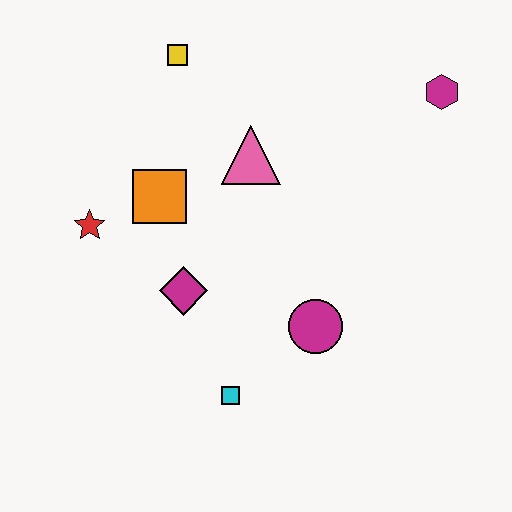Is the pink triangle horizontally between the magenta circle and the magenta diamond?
Yes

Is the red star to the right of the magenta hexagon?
No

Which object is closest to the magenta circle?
The cyan square is closest to the magenta circle.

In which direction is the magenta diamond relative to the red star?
The magenta diamond is to the right of the red star.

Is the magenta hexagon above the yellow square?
No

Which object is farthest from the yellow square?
The cyan square is farthest from the yellow square.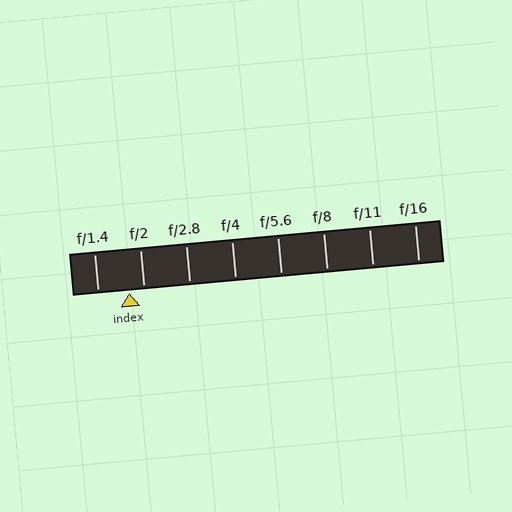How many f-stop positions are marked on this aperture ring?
There are 8 f-stop positions marked.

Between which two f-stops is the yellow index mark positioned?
The index mark is between f/1.4 and f/2.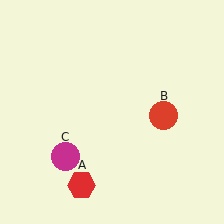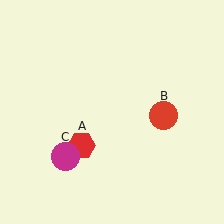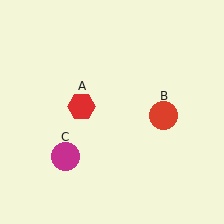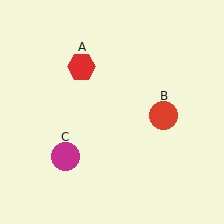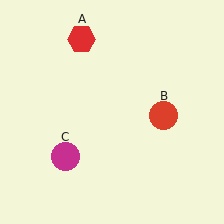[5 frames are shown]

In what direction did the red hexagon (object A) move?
The red hexagon (object A) moved up.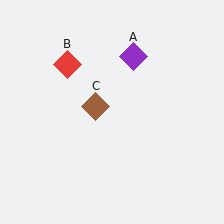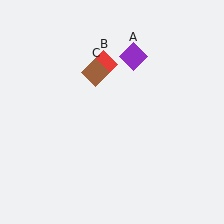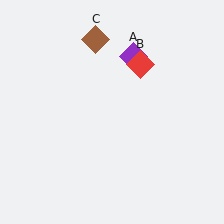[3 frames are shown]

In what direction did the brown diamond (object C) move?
The brown diamond (object C) moved up.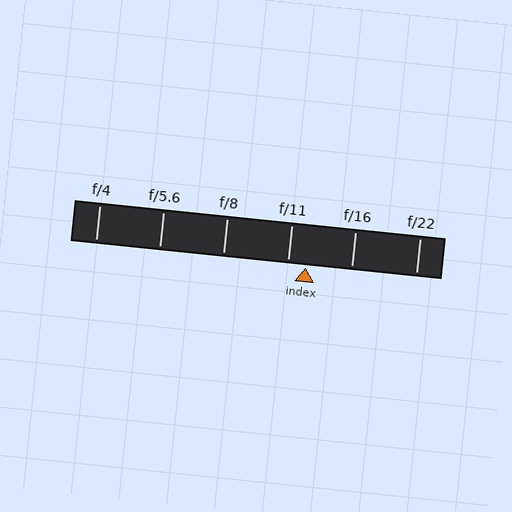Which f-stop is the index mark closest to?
The index mark is closest to f/11.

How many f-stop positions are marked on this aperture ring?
There are 6 f-stop positions marked.